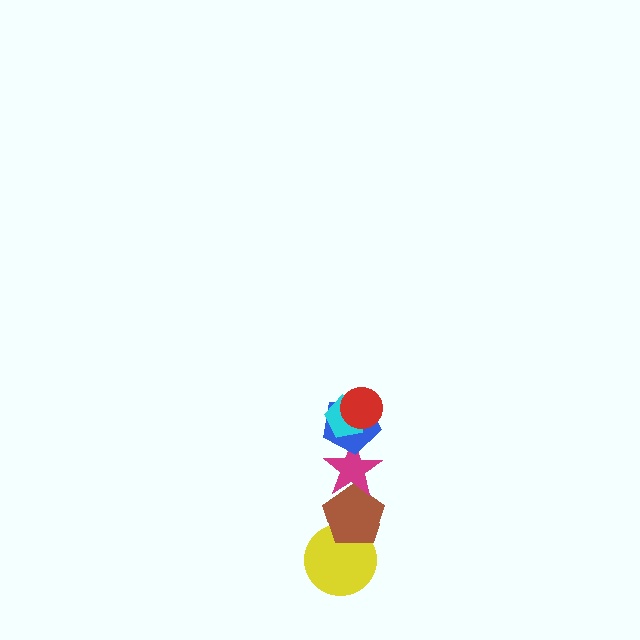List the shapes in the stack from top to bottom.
From top to bottom: the red circle, the cyan pentagon, the blue pentagon, the magenta star, the brown pentagon, the yellow circle.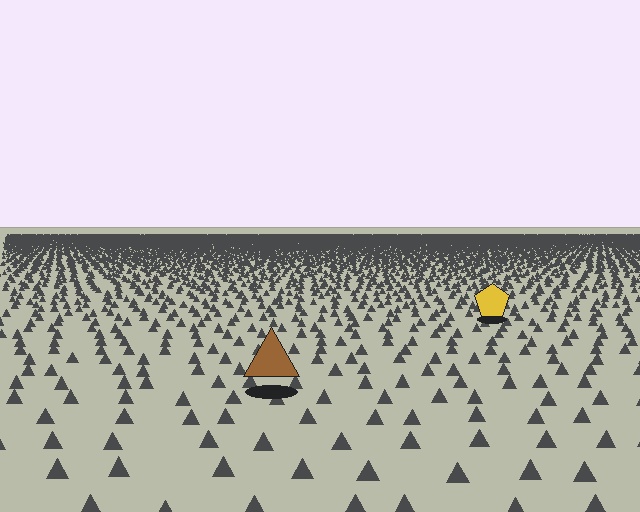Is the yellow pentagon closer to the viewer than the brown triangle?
No. The brown triangle is closer — you can tell from the texture gradient: the ground texture is coarser near it.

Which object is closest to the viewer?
The brown triangle is closest. The texture marks near it are larger and more spread out.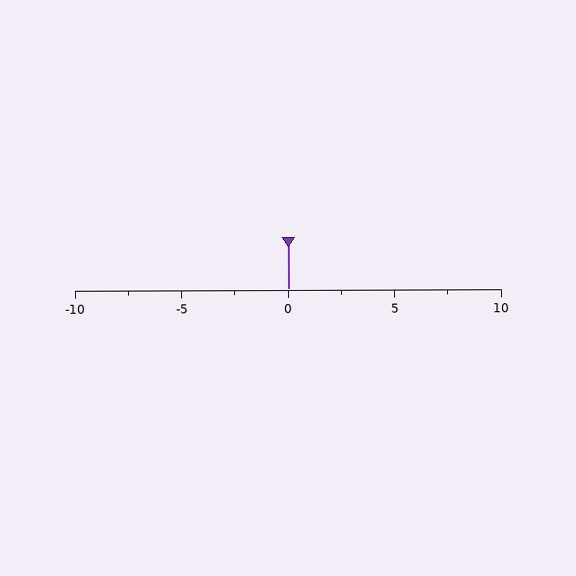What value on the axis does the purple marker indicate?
The marker indicates approximately 0.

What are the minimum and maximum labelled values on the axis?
The axis runs from -10 to 10.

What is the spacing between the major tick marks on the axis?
The major ticks are spaced 5 apart.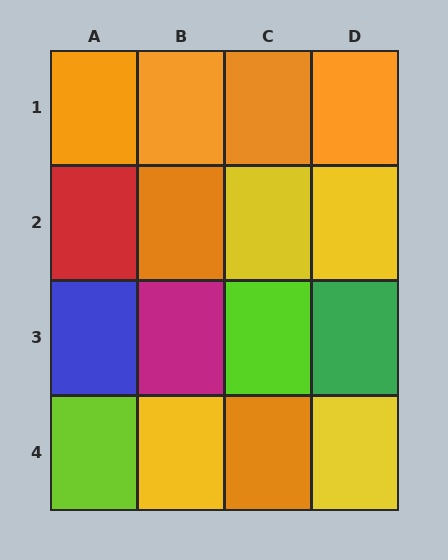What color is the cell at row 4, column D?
Yellow.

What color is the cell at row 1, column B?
Orange.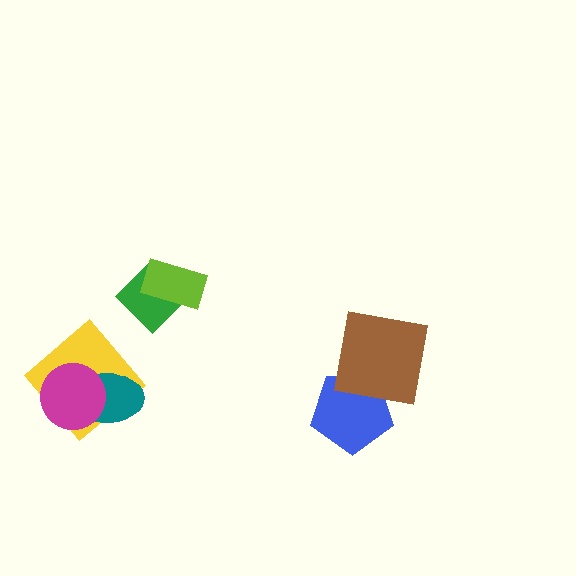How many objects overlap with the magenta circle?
2 objects overlap with the magenta circle.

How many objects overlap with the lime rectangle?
1 object overlaps with the lime rectangle.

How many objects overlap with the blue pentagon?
1 object overlaps with the blue pentagon.